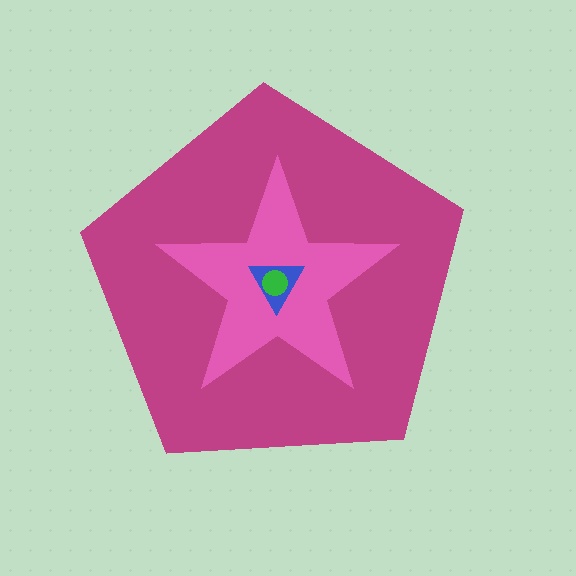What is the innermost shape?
The green circle.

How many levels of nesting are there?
4.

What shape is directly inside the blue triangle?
The green circle.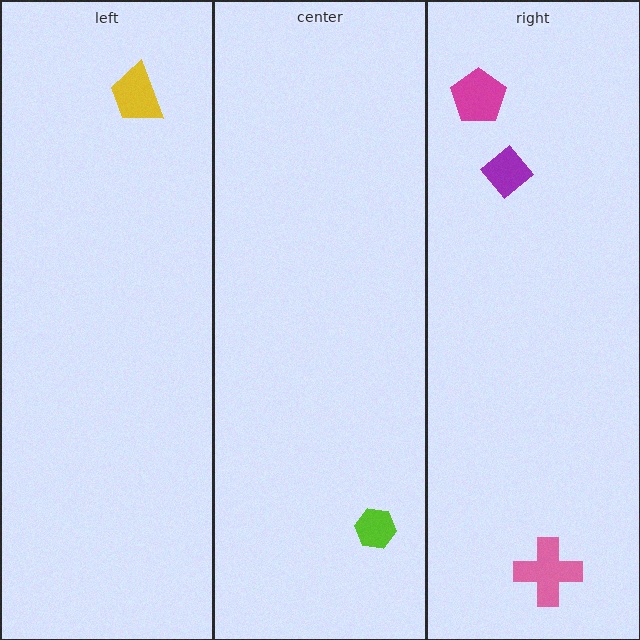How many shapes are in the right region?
3.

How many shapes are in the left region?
1.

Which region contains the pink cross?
The right region.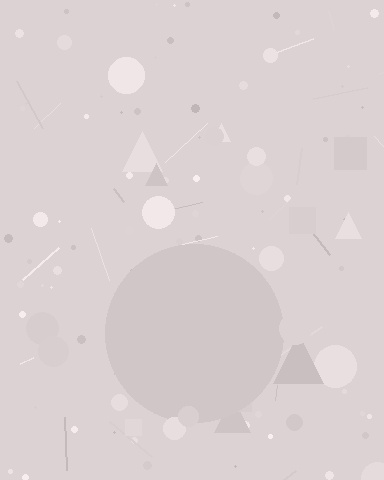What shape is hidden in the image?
A circle is hidden in the image.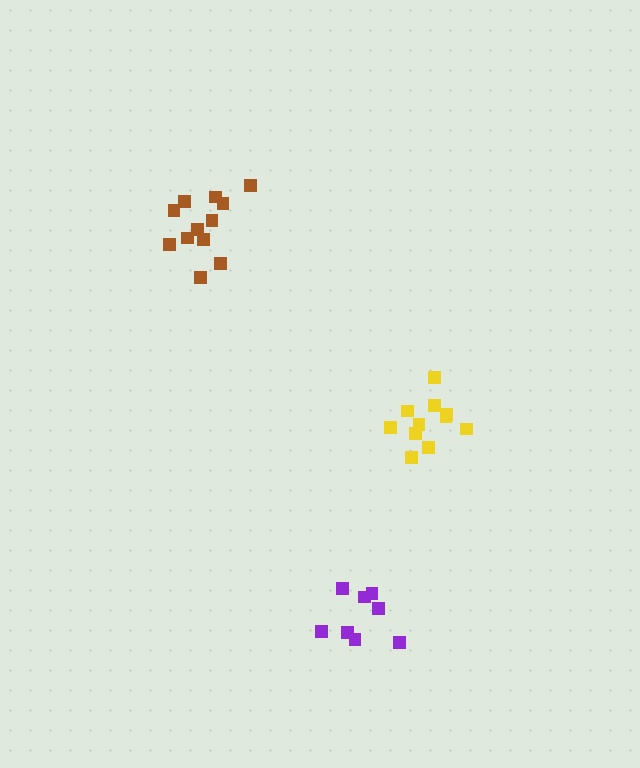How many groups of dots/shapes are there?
There are 3 groups.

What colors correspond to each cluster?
The clusters are colored: brown, purple, yellow.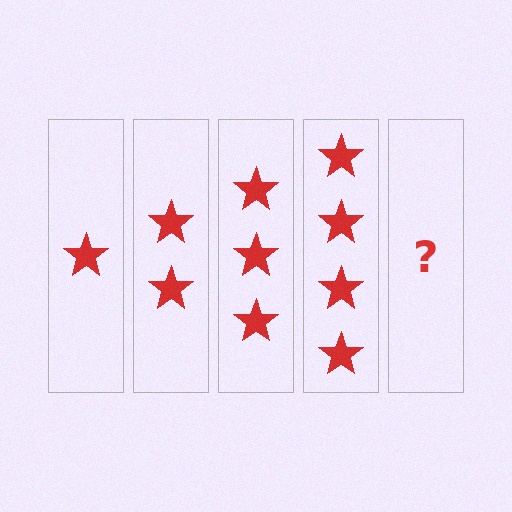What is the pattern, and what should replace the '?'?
The pattern is that each step adds one more star. The '?' should be 5 stars.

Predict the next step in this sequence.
The next step is 5 stars.